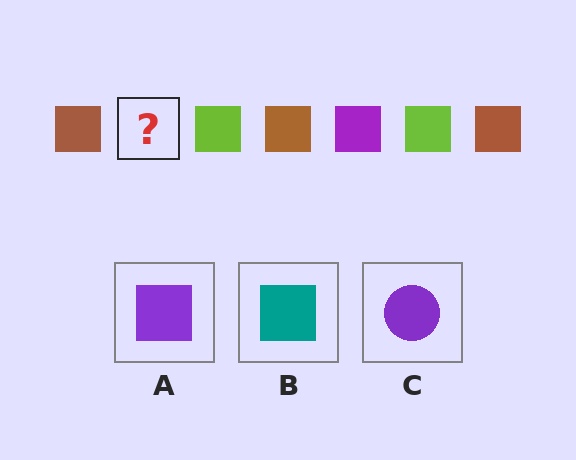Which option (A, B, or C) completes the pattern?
A.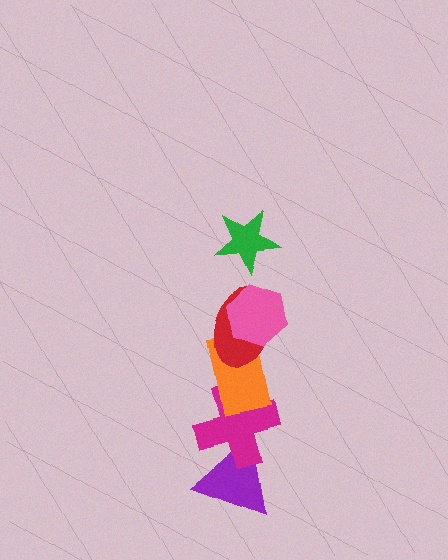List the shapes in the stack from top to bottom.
From top to bottom: the green star, the pink hexagon, the red ellipse, the orange rectangle, the magenta cross, the purple triangle.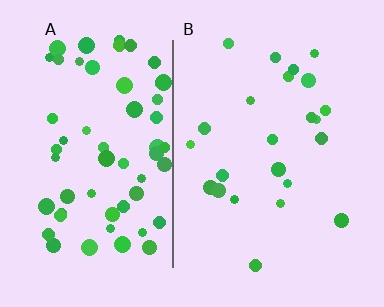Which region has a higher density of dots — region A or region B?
A (the left).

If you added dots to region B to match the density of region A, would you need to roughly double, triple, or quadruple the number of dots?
Approximately triple.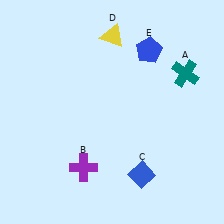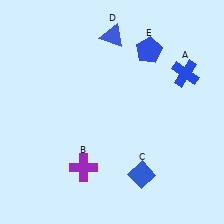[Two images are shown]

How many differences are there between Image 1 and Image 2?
There are 2 differences between the two images.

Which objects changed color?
A changed from teal to blue. D changed from yellow to blue.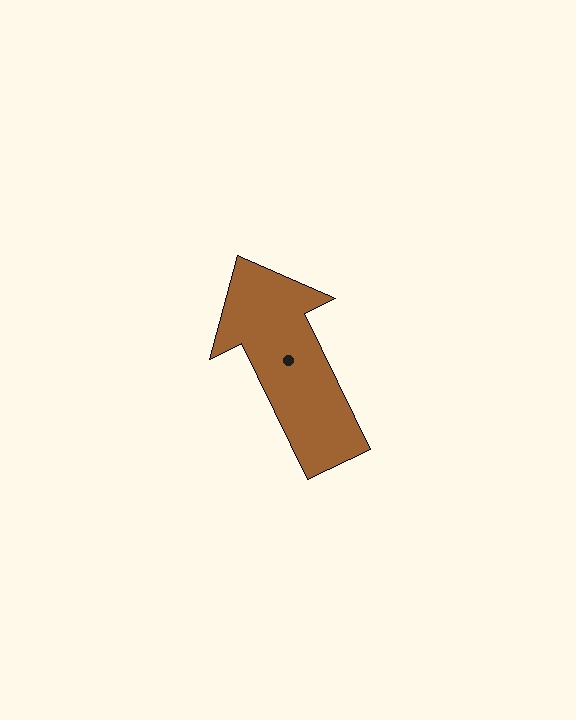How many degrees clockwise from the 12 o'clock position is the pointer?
Approximately 334 degrees.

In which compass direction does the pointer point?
Northwest.